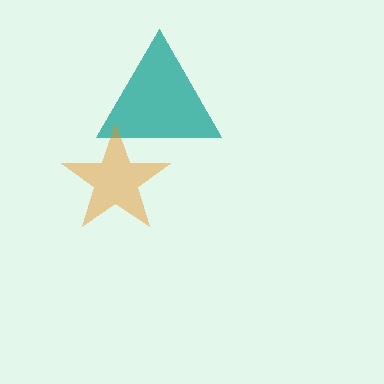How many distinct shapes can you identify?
There are 2 distinct shapes: a teal triangle, an orange star.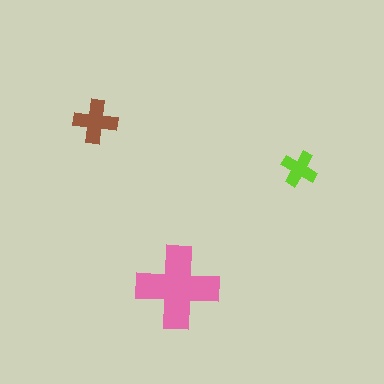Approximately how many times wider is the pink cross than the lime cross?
About 2.5 times wider.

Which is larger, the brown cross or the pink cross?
The pink one.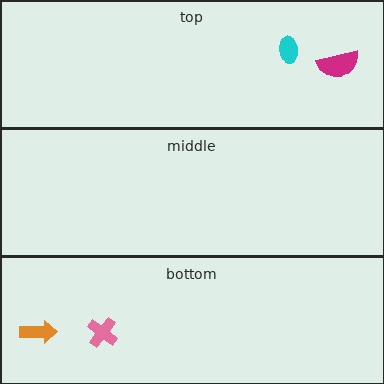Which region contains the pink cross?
The bottom region.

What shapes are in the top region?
The magenta semicircle, the cyan ellipse.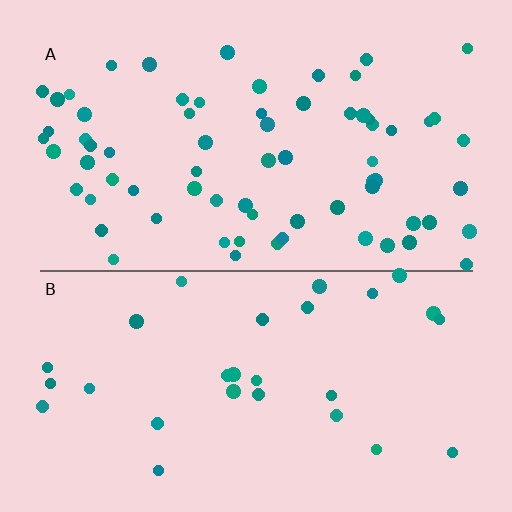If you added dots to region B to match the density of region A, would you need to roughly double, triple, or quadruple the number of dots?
Approximately double.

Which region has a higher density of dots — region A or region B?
A (the top).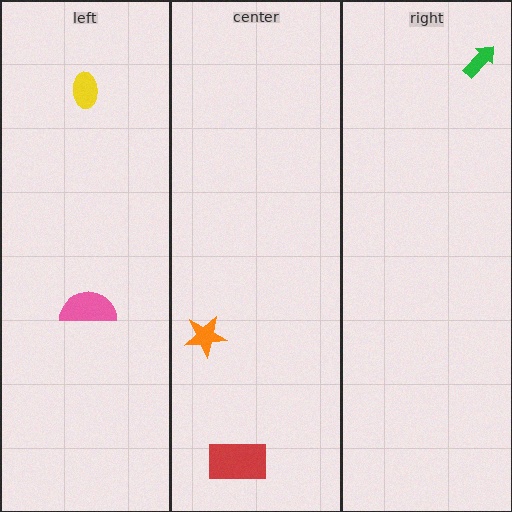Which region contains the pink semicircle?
The left region.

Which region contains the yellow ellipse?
The left region.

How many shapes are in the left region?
2.